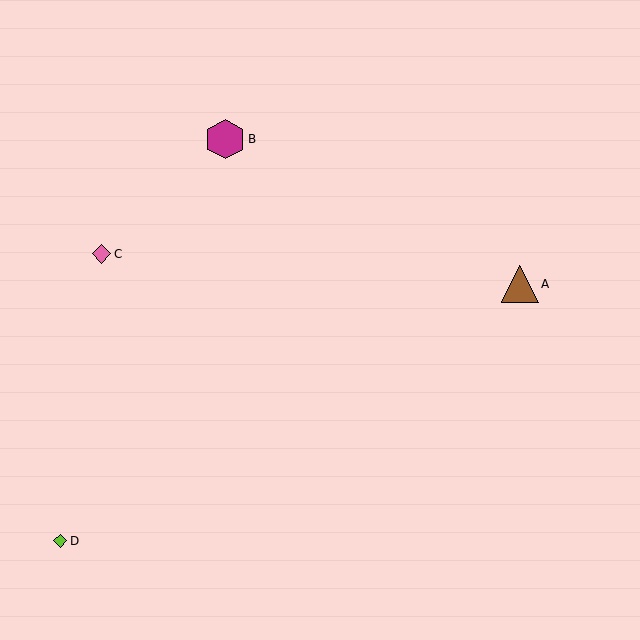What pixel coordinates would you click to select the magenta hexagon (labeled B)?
Click at (225, 139) to select the magenta hexagon B.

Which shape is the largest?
The magenta hexagon (labeled B) is the largest.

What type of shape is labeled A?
Shape A is a brown triangle.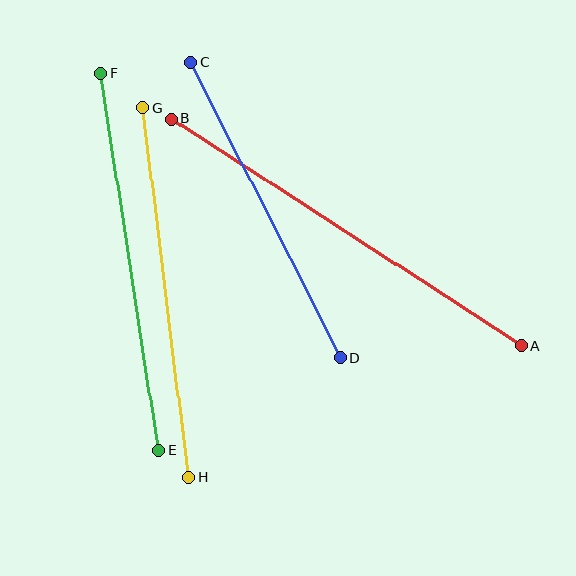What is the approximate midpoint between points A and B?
The midpoint is at approximately (347, 232) pixels.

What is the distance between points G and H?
The distance is approximately 373 pixels.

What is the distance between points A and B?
The distance is approximately 417 pixels.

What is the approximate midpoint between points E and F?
The midpoint is at approximately (130, 262) pixels.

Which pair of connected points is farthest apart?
Points A and B are farthest apart.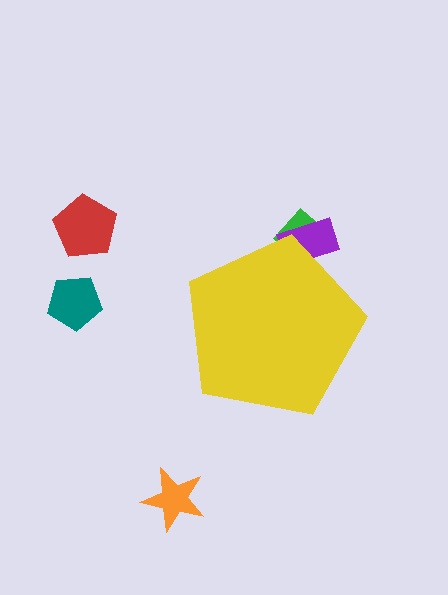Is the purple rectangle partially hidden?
Yes, the purple rectangle is partially hidden behind the yellow pentagon.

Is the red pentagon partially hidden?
No, the red pentagon is fully visible.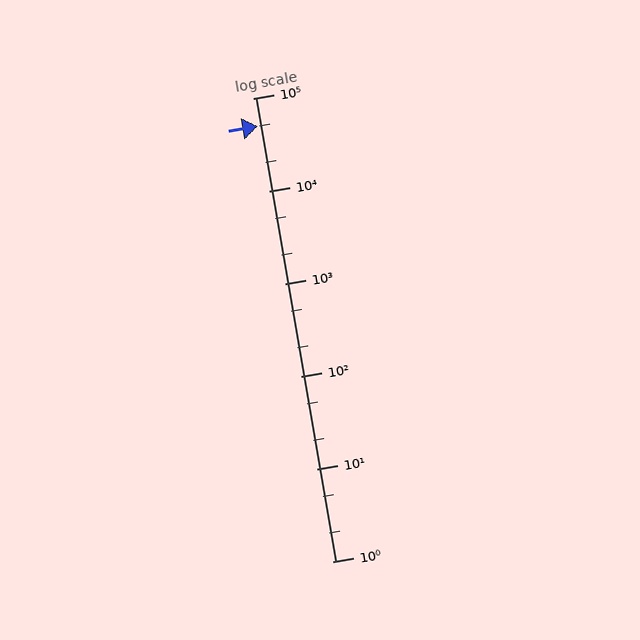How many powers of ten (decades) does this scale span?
The scale spans 5 decades, from 1 to 100000.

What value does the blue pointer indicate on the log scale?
The pointer indicates approximately 50000.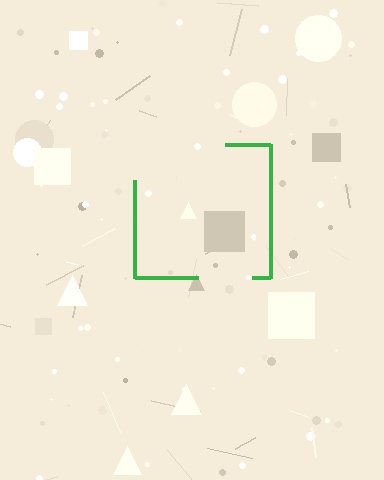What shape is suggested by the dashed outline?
The dashed outline suggests a square.